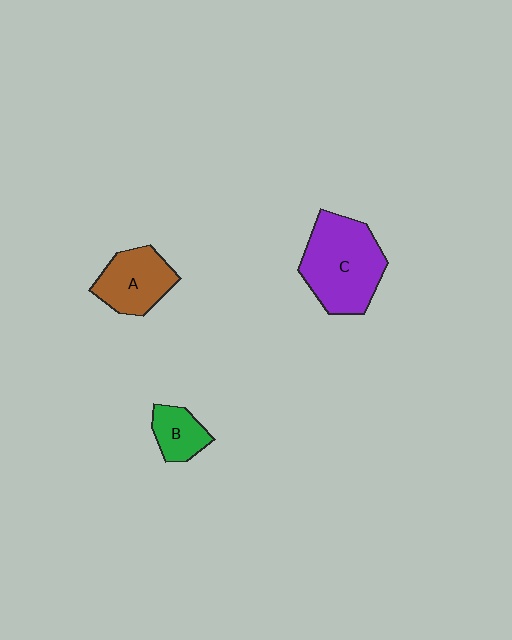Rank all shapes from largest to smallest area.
From largest to smallest: C (purple), A (brown), B (green).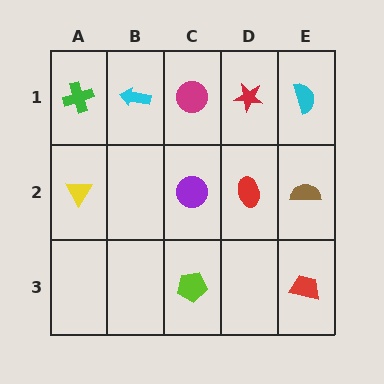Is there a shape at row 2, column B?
No, that cell is empty.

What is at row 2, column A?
A yellow triangle.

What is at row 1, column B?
A cyan arrow.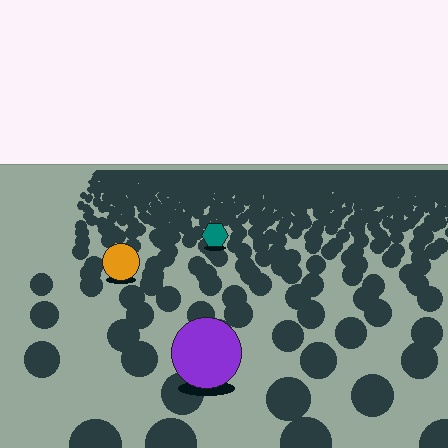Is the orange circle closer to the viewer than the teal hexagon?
Yes. The orange circle is closer — you can tell from the texture gradient: the ground texture is coarser near it.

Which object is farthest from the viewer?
The teal hexagon is farthest from the viewer. It appears smaller and the ground texture around it is denser.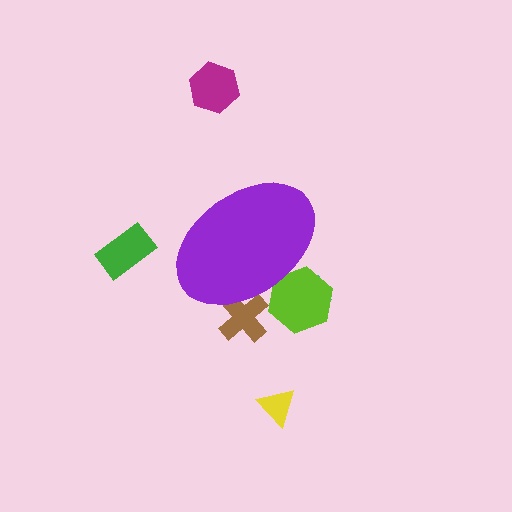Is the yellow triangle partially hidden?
No, the yellow triangle is fully visible.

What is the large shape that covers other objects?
A purple ellipse.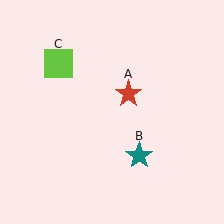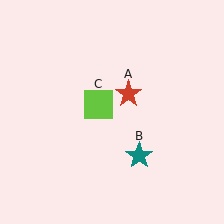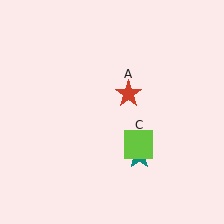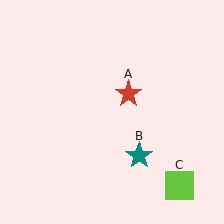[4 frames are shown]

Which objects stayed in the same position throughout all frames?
Red star (object A) and teal star (object B) remained stationary.